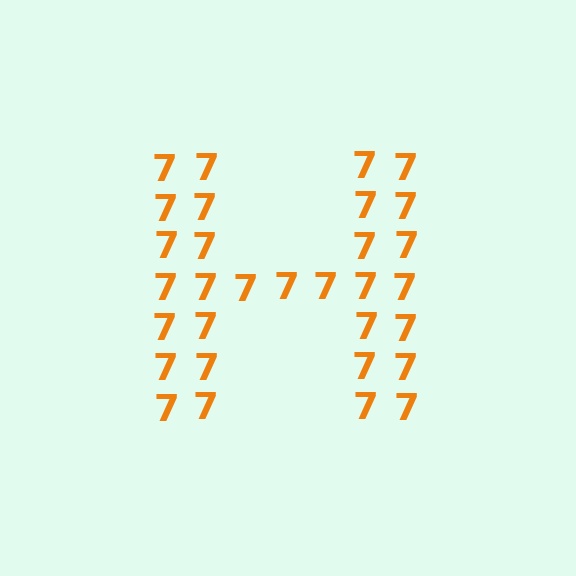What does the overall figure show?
The overall figure shows the letter H.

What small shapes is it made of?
It is made of small digit 7's.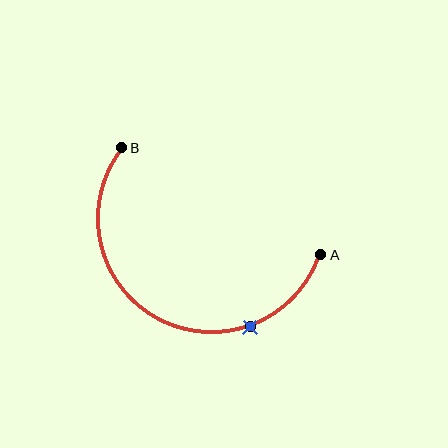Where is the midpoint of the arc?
The arc midpoint is the point on the curve farthest from the straight line joining A and B. It sits below that line.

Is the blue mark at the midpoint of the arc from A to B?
No. The blue mark lies on the arc but is closer to endpoint A. The arc midpoint would be at the point on the curve equidistant along the arc from both A and B.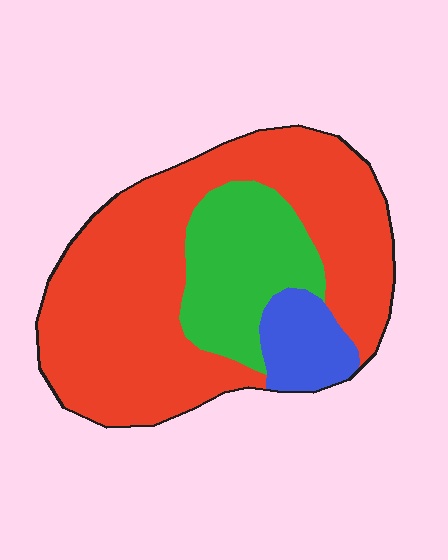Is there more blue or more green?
Green.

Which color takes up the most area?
Red, at roughly 70%.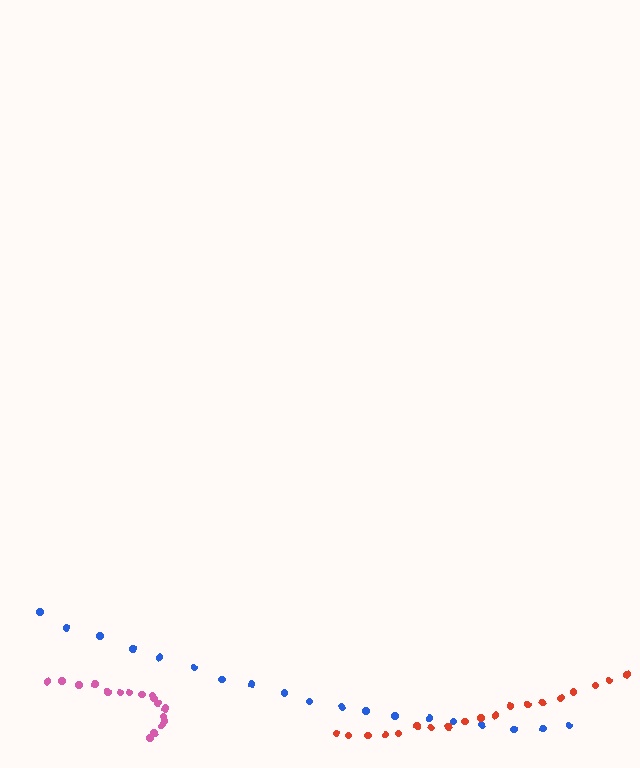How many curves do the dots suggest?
There are 3 distinct paths.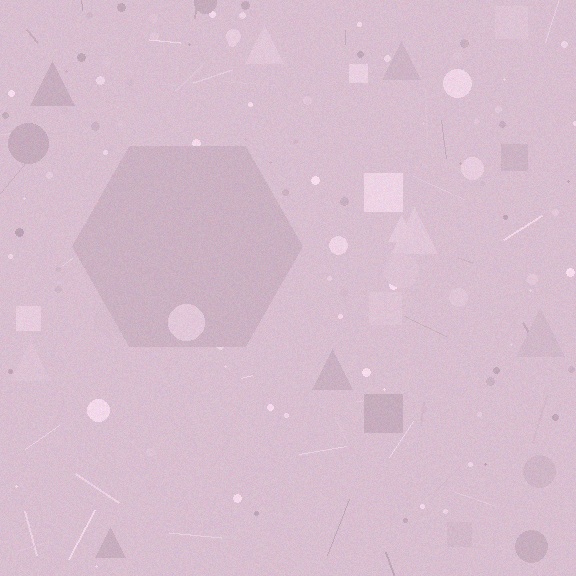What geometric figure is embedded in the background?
A hexagon is embedded in the background.